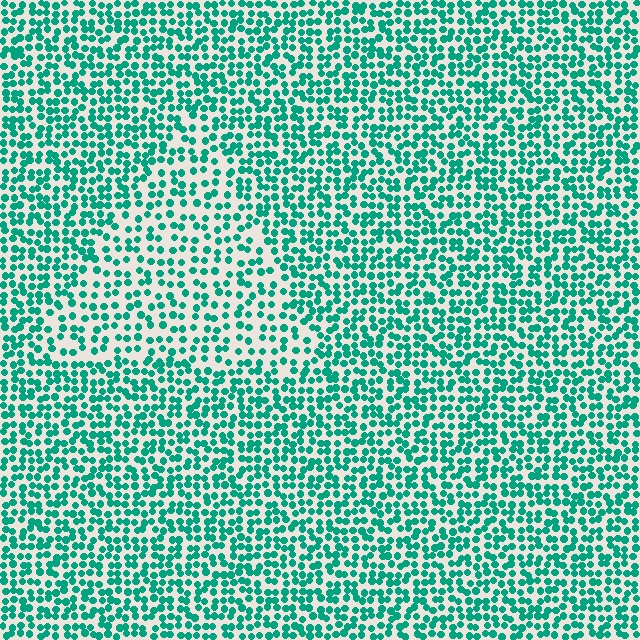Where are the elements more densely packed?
The elements are more densely packed outside the triangle boundary.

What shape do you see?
I see a triangle.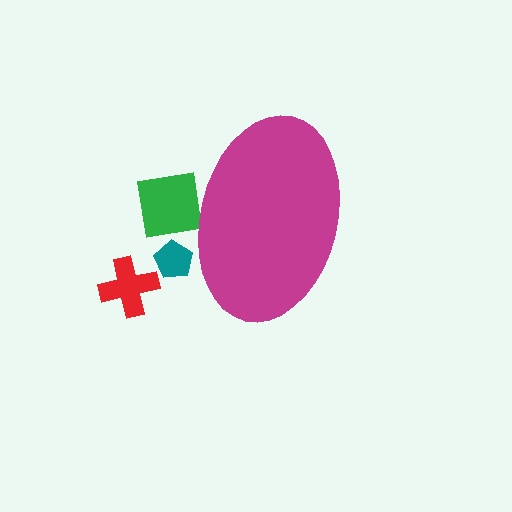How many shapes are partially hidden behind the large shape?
2 shapes are partially hidden.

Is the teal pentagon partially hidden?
Yes, the teal pentagon is partially hidden behind the magenta ellipse.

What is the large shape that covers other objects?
A magenta ellipse.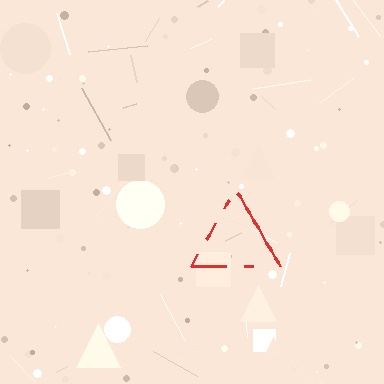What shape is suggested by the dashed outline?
The dashed outline suggests a triangle.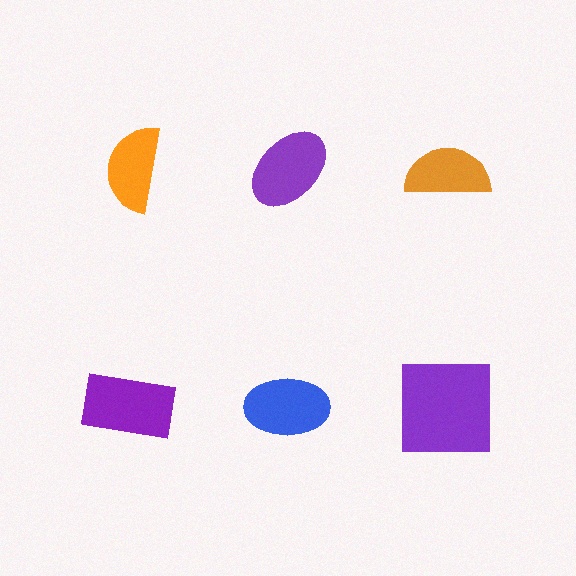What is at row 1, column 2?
A purple ellipse.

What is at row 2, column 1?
A purple rectangle.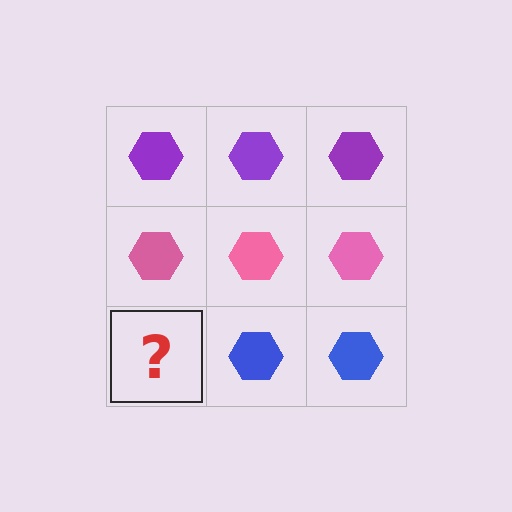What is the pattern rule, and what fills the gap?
The rule is that each row has a consistent color. The gap should be filled with a blue hexagon.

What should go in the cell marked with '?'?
The missing cell should contain a blue hexagon.